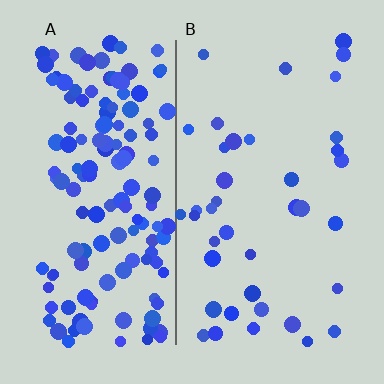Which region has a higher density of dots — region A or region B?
A (the left).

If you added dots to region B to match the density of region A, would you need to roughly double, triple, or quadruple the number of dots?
Approximately quadruple.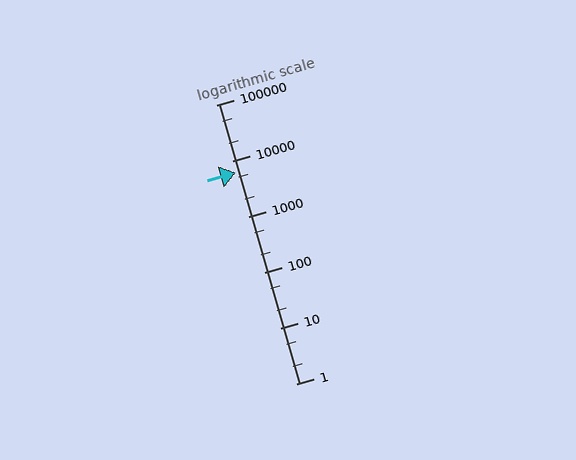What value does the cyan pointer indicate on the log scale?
The pointer indicates approximately 6000.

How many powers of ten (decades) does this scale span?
The scale spans 5 decades, from 1 to 100000.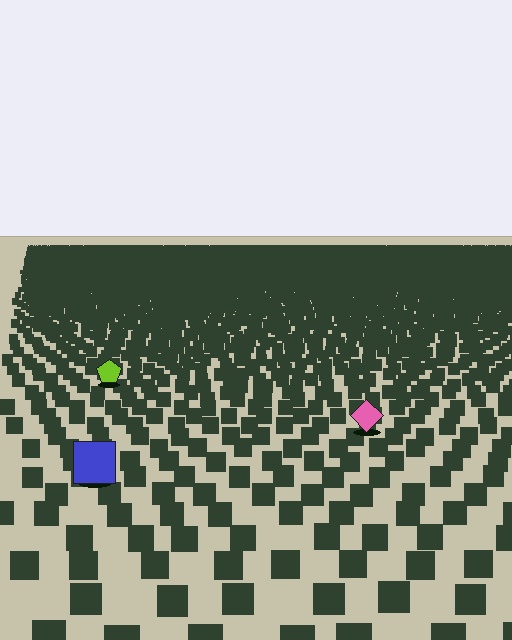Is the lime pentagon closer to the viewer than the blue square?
No. The blue square is closer — you can tell from the texture gradient: the ground texture is coarser near it.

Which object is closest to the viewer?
The blue square is closest. The texture marks near it are larger and more spread out.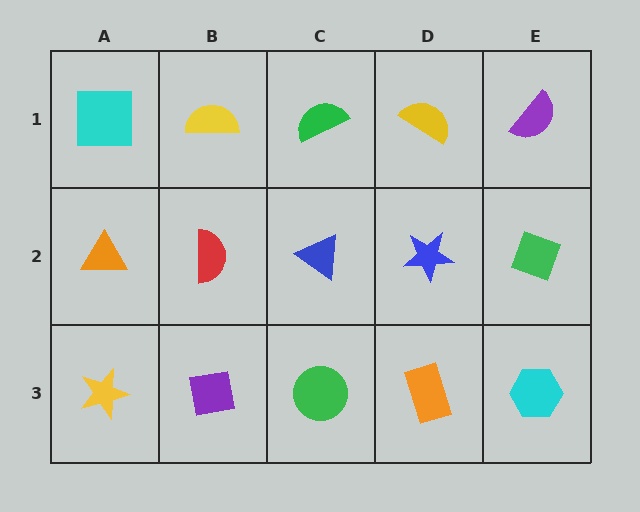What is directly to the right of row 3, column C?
An orange rectangle.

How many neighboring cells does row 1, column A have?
2.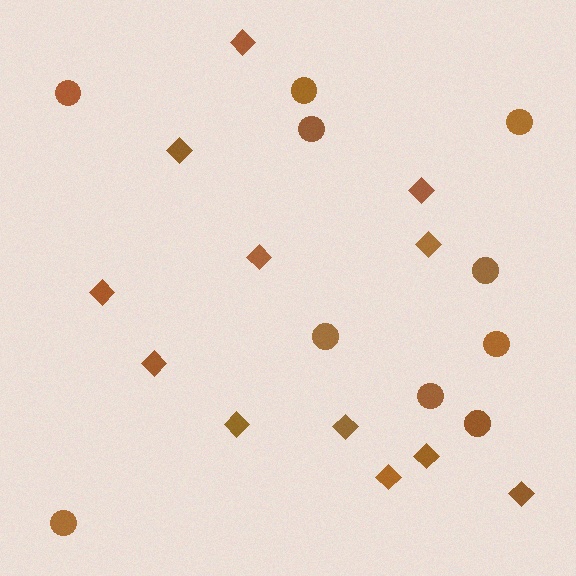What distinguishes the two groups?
There are 2 groups: one group of diamonds (12) and one group of circles (10).